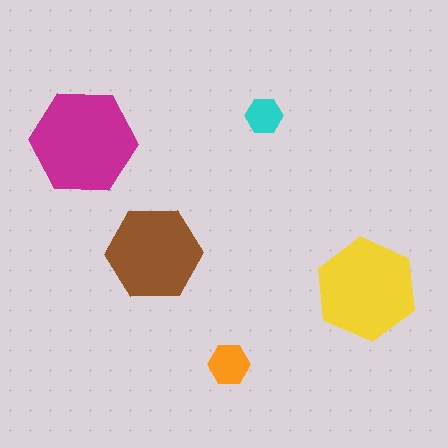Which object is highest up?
The cyan hexagon is topmost.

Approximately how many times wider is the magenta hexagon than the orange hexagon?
About 2.5 times wider.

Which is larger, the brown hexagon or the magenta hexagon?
The magenta one.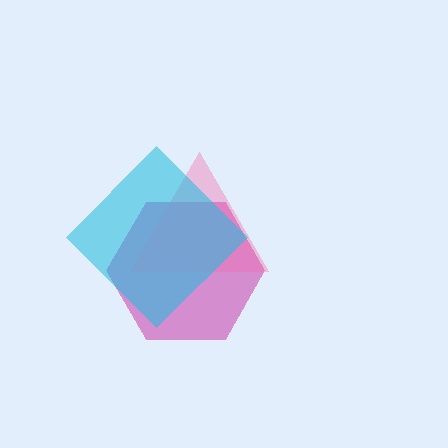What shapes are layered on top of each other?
The layered shapes are: a magenta hexagon, a pink triangle, a cyan diamond.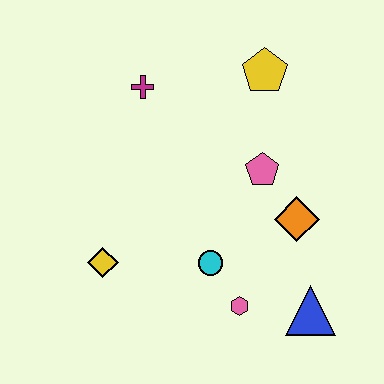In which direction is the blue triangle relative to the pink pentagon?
The blue triangle is below the pink pentagon.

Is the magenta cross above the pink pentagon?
Yes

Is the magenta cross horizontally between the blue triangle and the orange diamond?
No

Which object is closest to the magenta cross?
The yellow pentagon is closest to the magenta cross.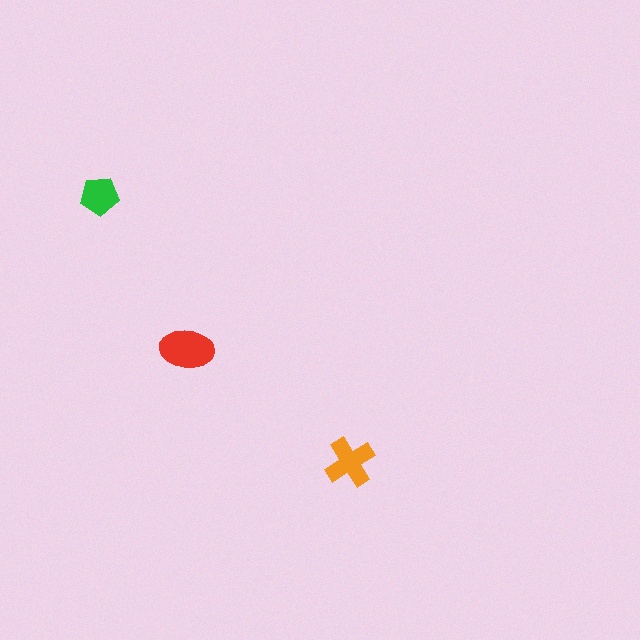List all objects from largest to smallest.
The red ellipse, the orange cross, the green pentagon.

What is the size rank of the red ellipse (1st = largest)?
1st.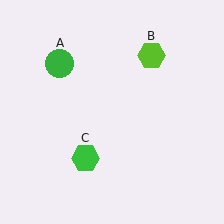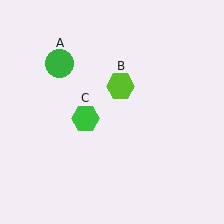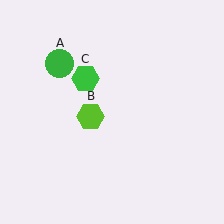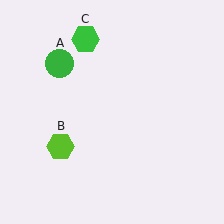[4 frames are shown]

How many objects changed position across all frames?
2 objects changed position: lime hexagon (object B), green hexagon (object C).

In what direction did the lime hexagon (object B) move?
The lime hexagon (object B) moved down and to the left.